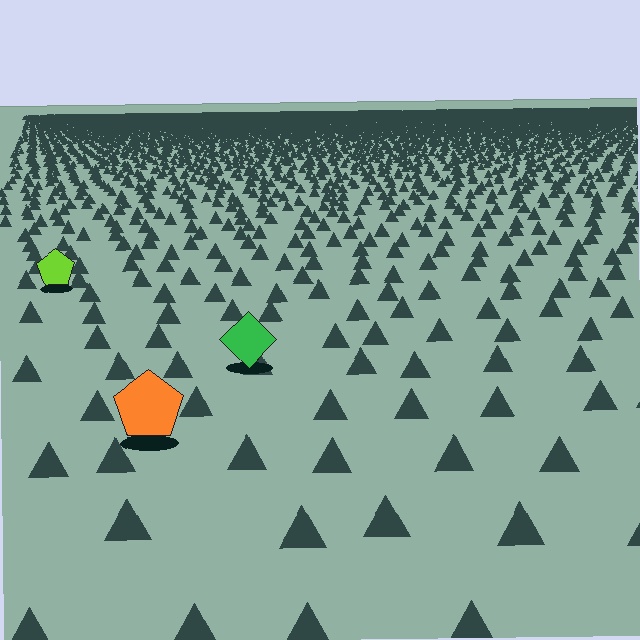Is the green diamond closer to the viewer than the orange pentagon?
No. The orange pentagon is closer — you can tell from the texture gradient: the ground texture is coarser near it.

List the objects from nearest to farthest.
From nearest to farthest: the orange pentagon, the green diamond, the lime pentagon.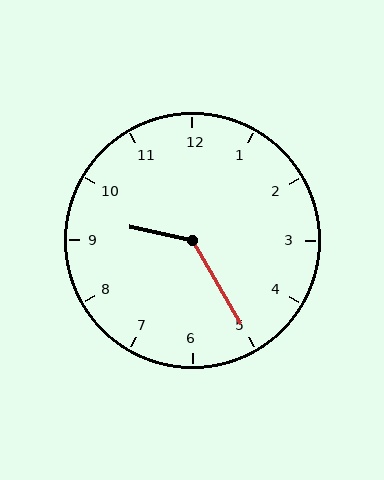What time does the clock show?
9:25.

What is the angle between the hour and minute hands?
Approximately 132 degrees.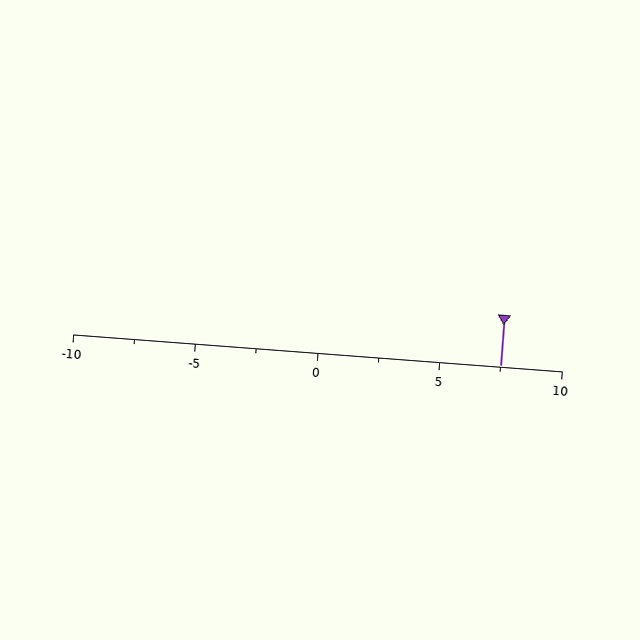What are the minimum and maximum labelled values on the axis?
The axis runs from -10 to 10.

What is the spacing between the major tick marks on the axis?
The major ticks are spaced 5 apart.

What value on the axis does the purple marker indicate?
The marker indicates approximately 7.5.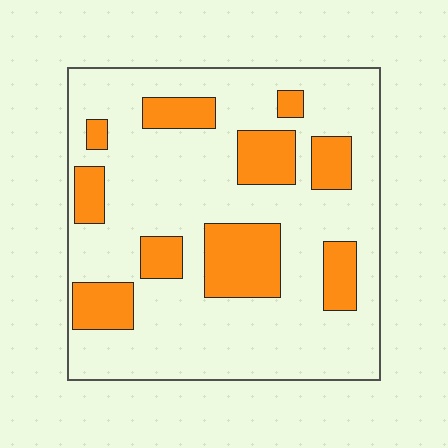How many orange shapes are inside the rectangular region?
10.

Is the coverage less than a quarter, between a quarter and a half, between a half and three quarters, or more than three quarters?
Less than a quarter.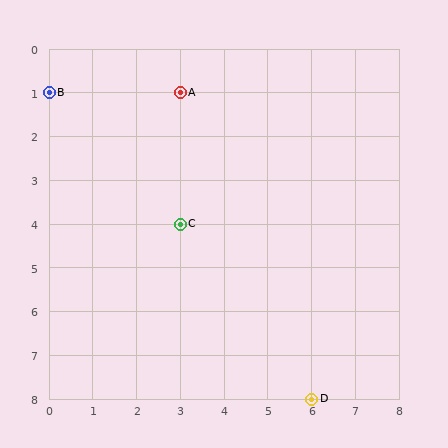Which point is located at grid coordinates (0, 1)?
Point B is at (0, 1).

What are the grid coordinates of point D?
Point D is at grid coordinates (6, 8).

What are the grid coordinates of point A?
Point A is at grid coordinates (3, 1).